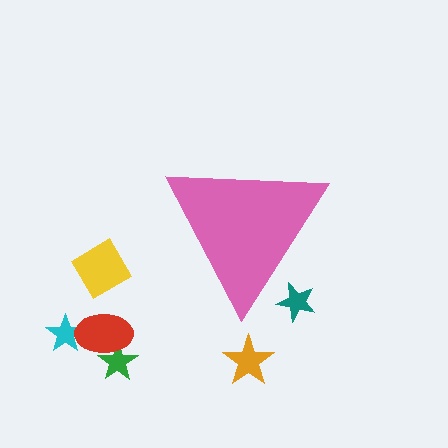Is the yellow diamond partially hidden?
No, the yellow diamond is fully visible.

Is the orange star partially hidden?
No, the orange star is fully visible.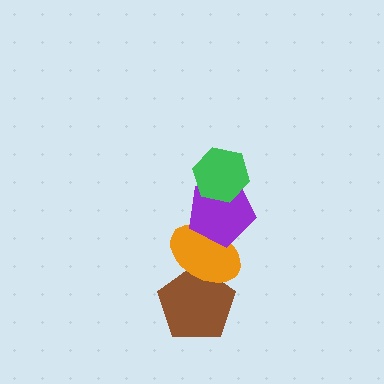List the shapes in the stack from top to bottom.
From top to bottom: the green hexagon, the purple pentagon, the orange ellipse, the brown pentagon.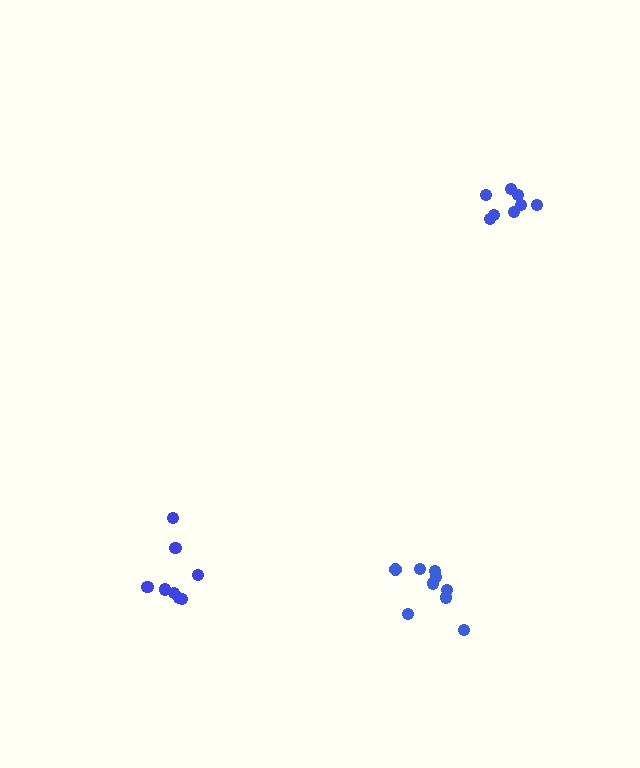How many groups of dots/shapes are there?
There are 3 groups.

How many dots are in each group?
Group 1: 8 dots, Group 2: 9 dots, Group 3: 8 dots (25 total).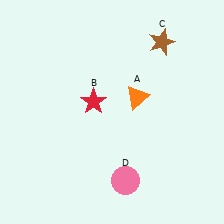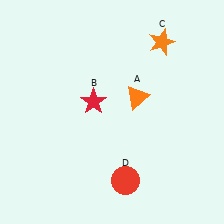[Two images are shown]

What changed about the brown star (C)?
In Image 1, C is brown. In Image 2, it changed to orange.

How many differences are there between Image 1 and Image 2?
There are 2 differences between the two images.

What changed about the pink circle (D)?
In Image 1, D is pink. In Image 2, it changed to red.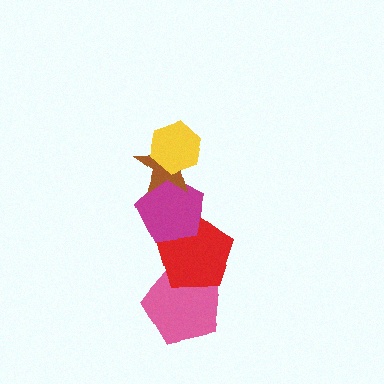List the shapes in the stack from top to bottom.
From top to bottom: the yellow hexagon, the brown star, the magenta pentagon, the red pentagon, the pink pentagon.